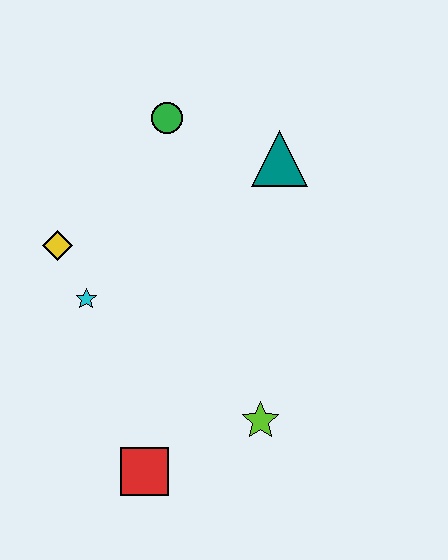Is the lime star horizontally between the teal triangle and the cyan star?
Yes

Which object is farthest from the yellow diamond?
The lime star is farthest from the yellow diamond.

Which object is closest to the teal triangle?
The green circle is closest to the teal triangle.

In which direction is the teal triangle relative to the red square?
The teal triangle is above the red square.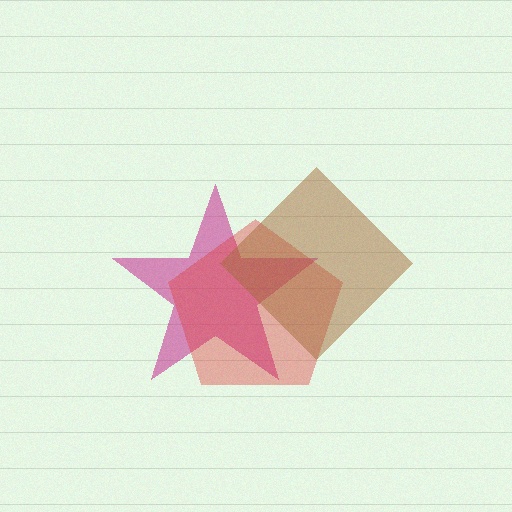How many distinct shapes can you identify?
There are 3 distinct shapes: a magenta star, a red pentagon, a brown diamond.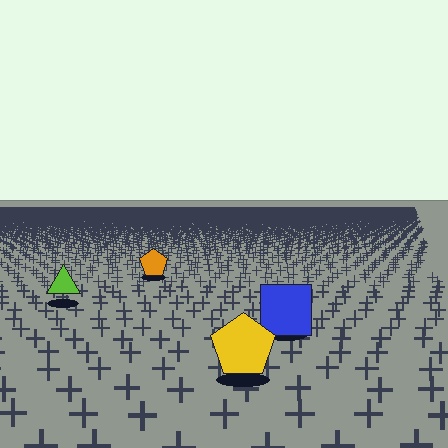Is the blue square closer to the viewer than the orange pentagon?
Yes. The blue square is closer — you can tell from the texture gradient: the ground texture is coarser near it.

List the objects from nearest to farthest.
From nearest to farthest: the yellow pentagon, the blue square, the lime triangle, the orange pentagon.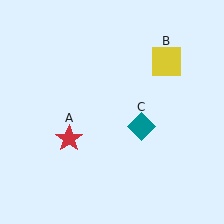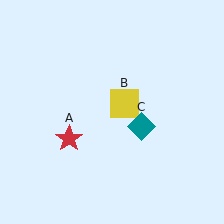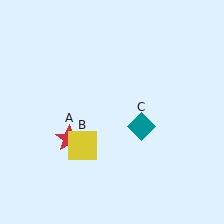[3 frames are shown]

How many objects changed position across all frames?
1 object changed position: yellow square (object B).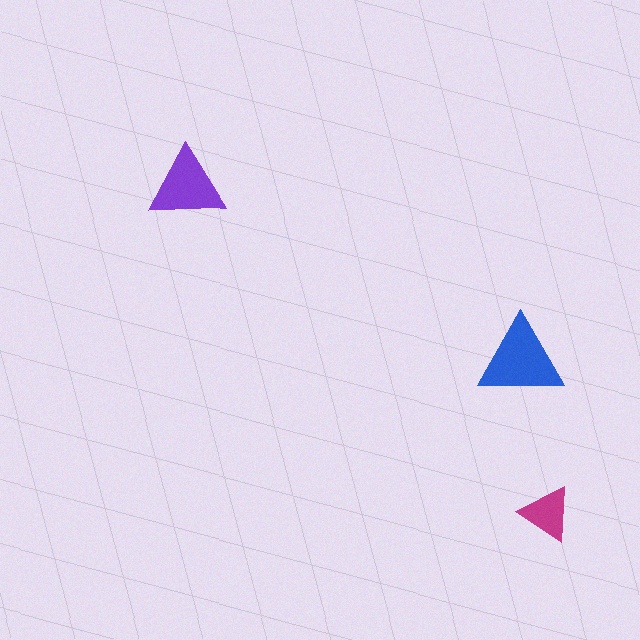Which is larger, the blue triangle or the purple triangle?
The blue one.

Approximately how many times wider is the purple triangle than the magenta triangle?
About 1.5 times wider.